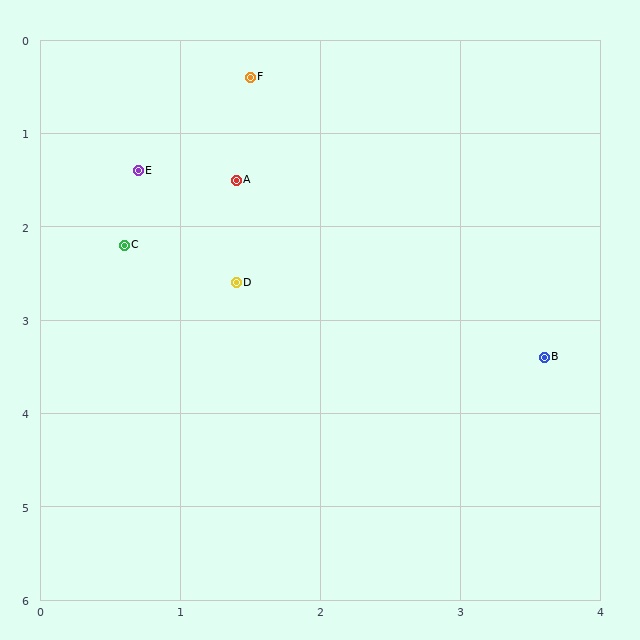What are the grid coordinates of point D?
Point D is at approximately (1.4, 2.6).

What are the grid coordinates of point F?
Point F is at approximately (1.5, 0.4).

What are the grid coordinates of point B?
Point B is at approximately (3.6, 3.4).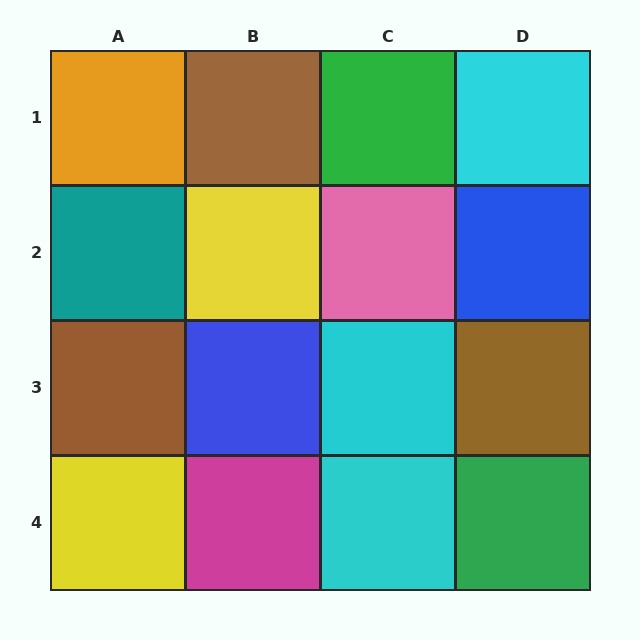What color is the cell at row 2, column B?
Yellow.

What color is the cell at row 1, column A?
Orange.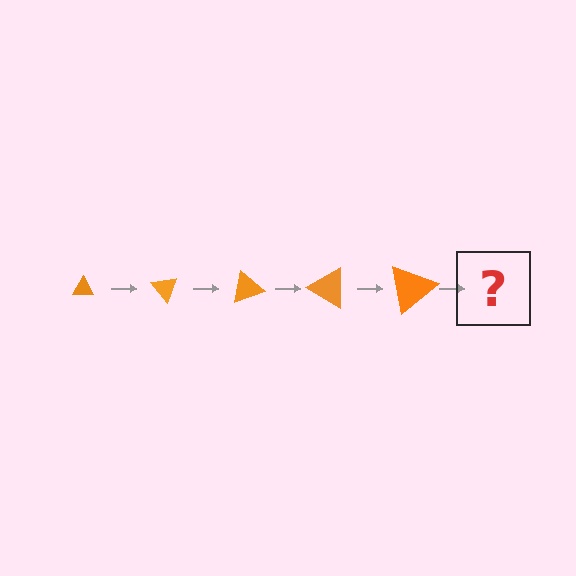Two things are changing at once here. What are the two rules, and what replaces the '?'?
The two rules are that the triangle grows larger each step and it rotates 50 degrees each step. The '?' should be a triangle, larger than the previous one and rotated 250 degrees from the start.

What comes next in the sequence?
The next element should be a triangle, larger than the previous one and rotated 250 degrees from the start.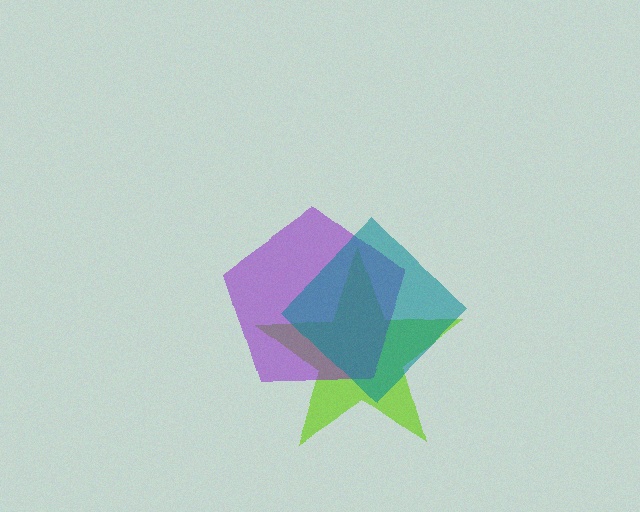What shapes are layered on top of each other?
The layered shapes are: a lime star, a purple pentagon, a teal diamond.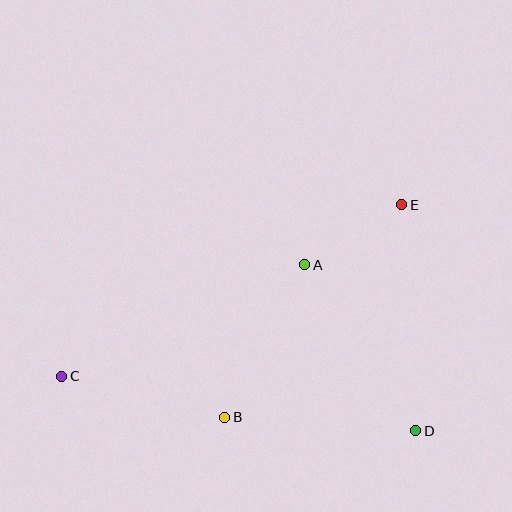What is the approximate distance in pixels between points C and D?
The distance between C and D is approximately 358 pixels.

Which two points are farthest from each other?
Points C and E are farthest from each other.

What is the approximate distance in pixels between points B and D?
The distance between B and D is approximately 191 pixels.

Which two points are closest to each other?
Points A and E are closest to each other.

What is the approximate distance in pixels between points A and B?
The distance between A and B is approximately 172 pixels.